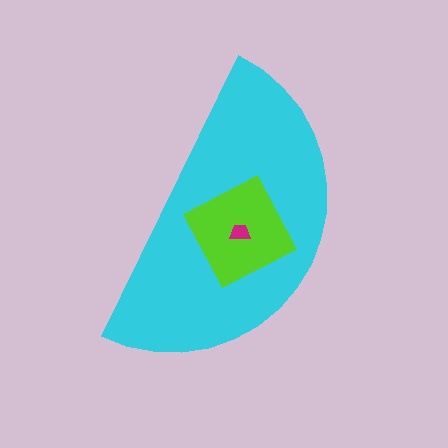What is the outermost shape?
The cyan semicircle.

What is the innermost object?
The magenta trapezoid.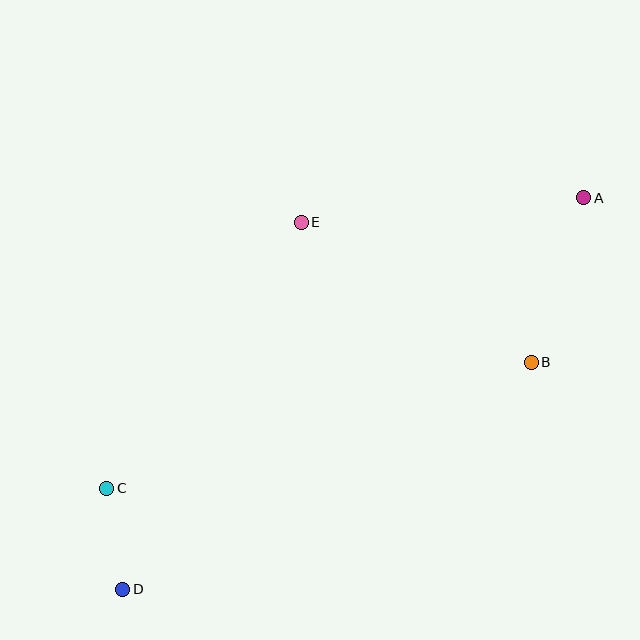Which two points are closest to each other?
Points C and D are closest to each other.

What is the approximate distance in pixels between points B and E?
The distance between B and E is approximately 269 pixels.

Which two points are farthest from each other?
Points A and D are farthest from each other.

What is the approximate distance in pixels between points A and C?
The distance between A and C is approximately 559 pixels.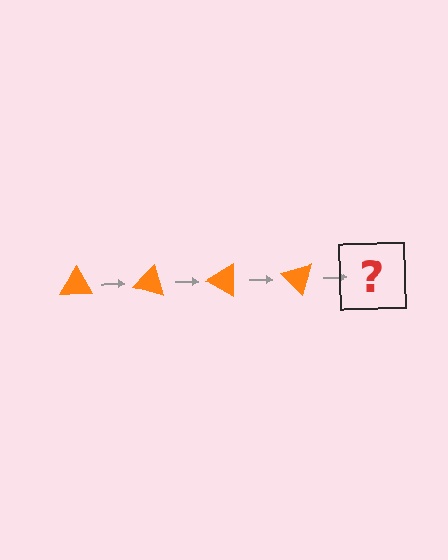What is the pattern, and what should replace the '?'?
The pattern is that the triangle rotates 15 degrees each step. The '?' should be an orange triangle rotated 60 degrees.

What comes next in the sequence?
The next element should be an orange triangle rotated 60 degrees.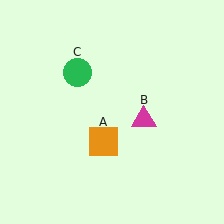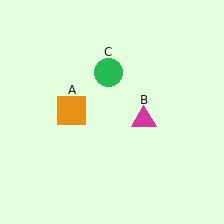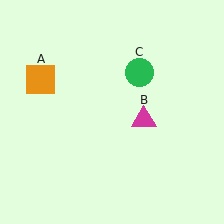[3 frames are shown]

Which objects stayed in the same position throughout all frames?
Magenta triangle (object B) remained stationary.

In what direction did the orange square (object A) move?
The orange square (object A) moved up and to the left.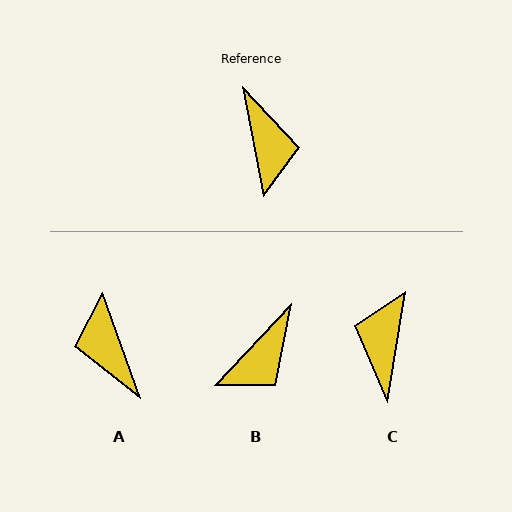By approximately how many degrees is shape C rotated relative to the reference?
Approximately 160 degrees counter-clockwise.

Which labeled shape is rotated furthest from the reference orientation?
A, about 171 degrees away.